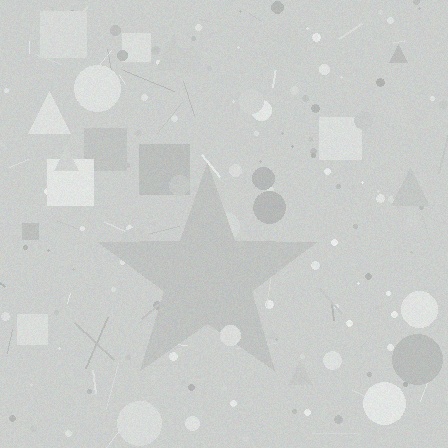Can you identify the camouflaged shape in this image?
The camouflaged shape is a star.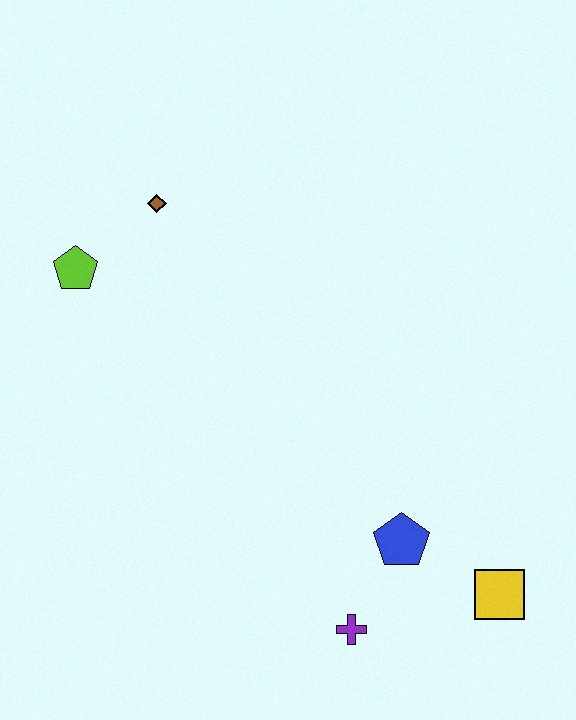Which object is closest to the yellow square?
The blue pentagon is closest to the yellow square.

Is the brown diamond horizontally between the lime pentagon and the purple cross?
Yes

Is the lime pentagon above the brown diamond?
No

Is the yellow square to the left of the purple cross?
No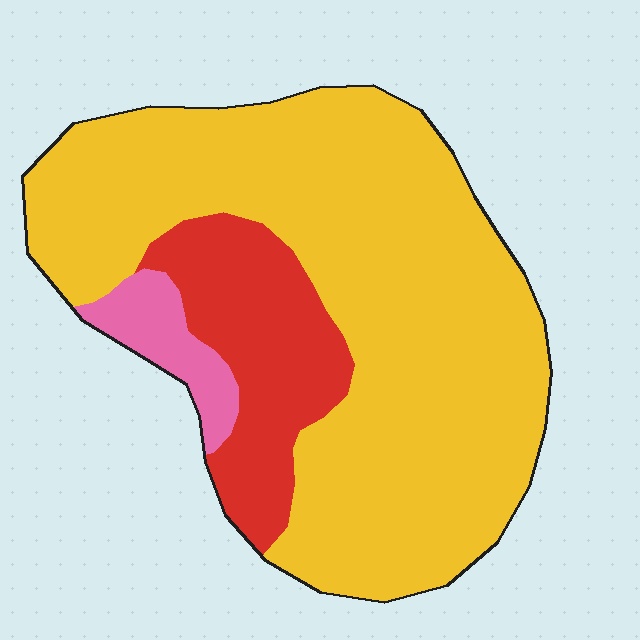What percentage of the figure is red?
Red takes up about one fifth (1/5) of the figure.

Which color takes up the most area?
Yellow, at roughly 75%.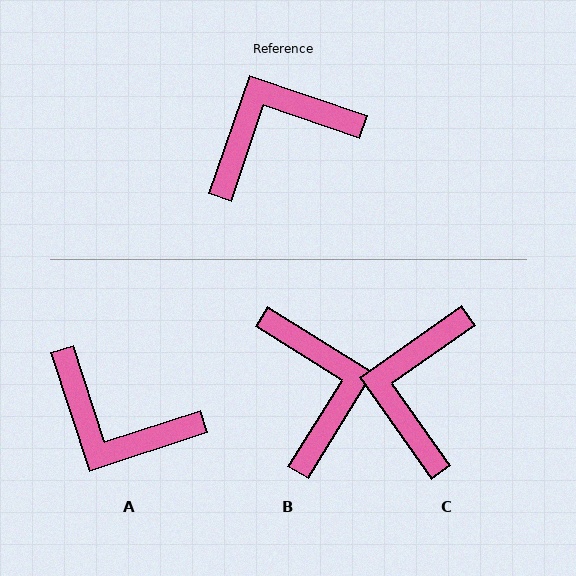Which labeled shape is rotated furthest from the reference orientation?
A, about 127 degrees away.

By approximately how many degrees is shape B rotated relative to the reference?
Approximately 103 degrees clockwise.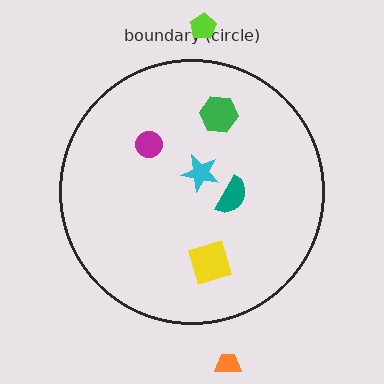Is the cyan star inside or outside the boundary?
Inside.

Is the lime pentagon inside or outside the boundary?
Outside.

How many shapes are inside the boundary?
5 inside, 2 outside.